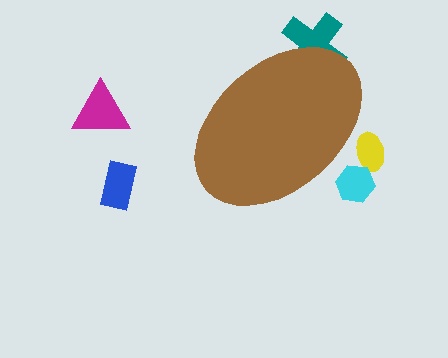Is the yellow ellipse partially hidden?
Yes, the yellow ellipse is partially hidden behind the brown ellipse.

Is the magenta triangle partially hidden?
No, the magenta triangle is fully visible.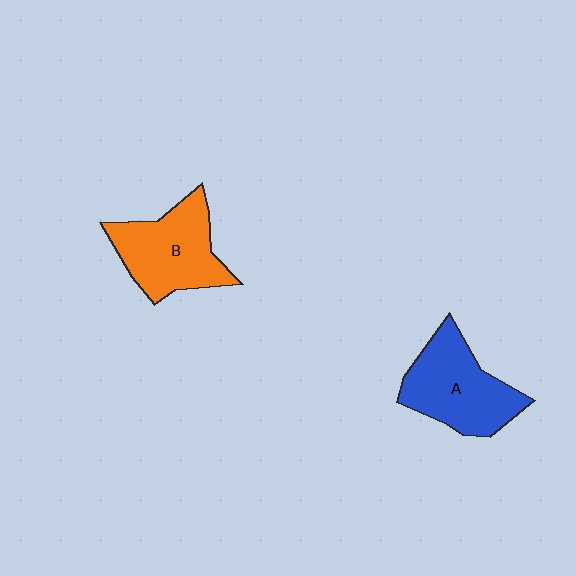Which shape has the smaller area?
Shape B (orange).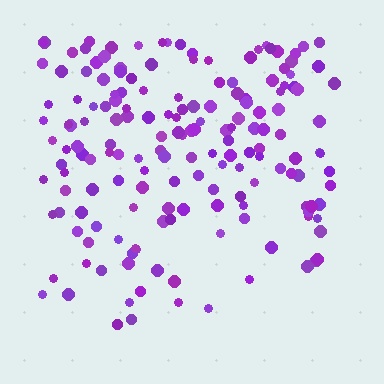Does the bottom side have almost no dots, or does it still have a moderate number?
Still a moderate number, just noticeably fewer than the top.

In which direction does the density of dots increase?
From bottom to top, with the top side densest.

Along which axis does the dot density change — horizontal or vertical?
Vertical.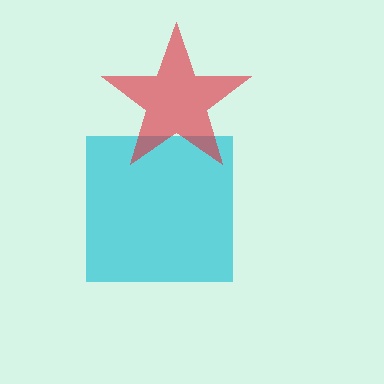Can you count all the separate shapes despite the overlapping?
Yes, there are 2 separate shapes.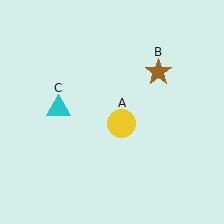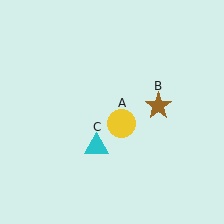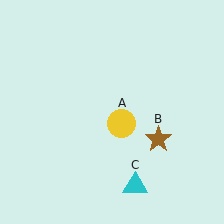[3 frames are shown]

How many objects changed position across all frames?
2 objects changed position: brown star (object B), cyan triangle (object C).